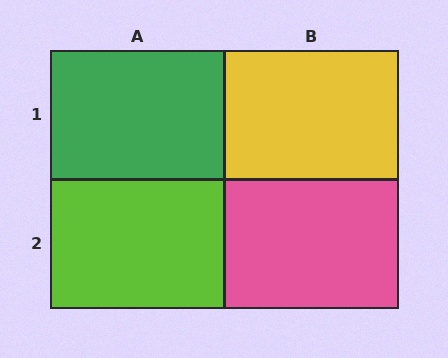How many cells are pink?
1 cell is pink.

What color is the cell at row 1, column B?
Yellow.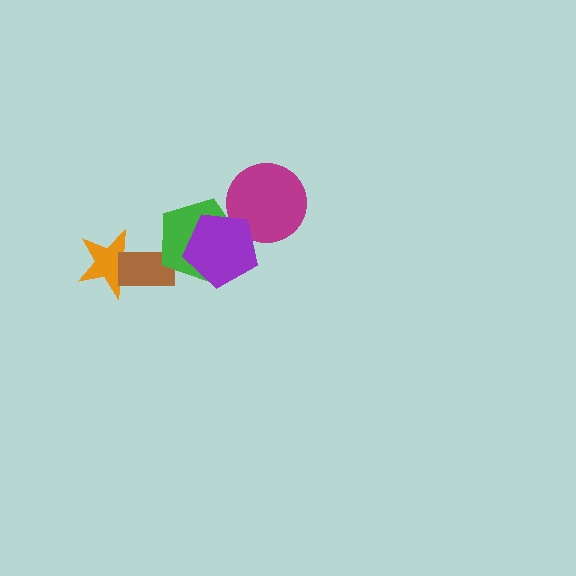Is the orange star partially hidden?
Yes, it is partially covered by another shape.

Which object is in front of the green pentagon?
The purple pentagon is in front of the green pentagon.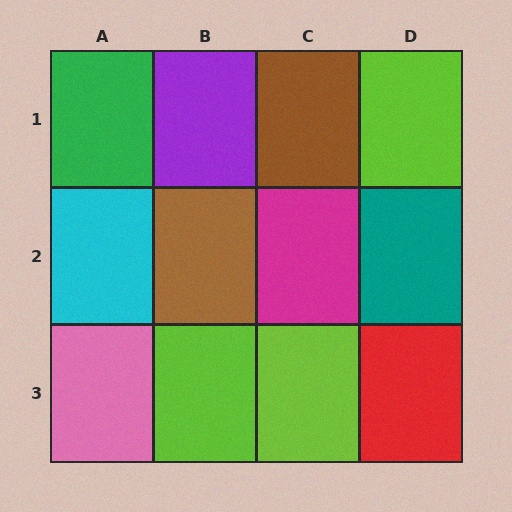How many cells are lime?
3 cells are lime.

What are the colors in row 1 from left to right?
Green, purple, brown, lime.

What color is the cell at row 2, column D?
Teal.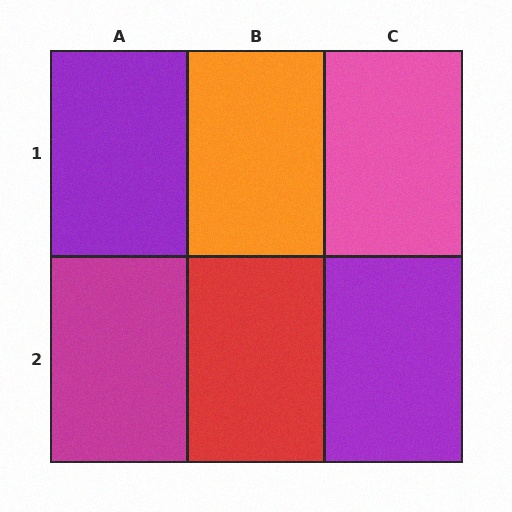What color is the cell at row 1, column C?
Pink.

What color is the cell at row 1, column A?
Purple.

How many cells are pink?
1 cell is pink.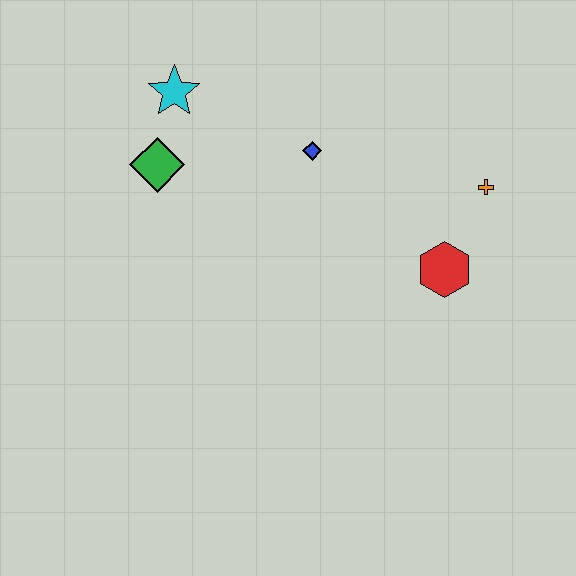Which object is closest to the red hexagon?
The orange cross is closest to the red hexagon.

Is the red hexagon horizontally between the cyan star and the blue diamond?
No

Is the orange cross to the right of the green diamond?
Yes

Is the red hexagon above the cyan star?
No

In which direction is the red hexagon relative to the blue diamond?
The red hexagon is to the right of the blue diamond.